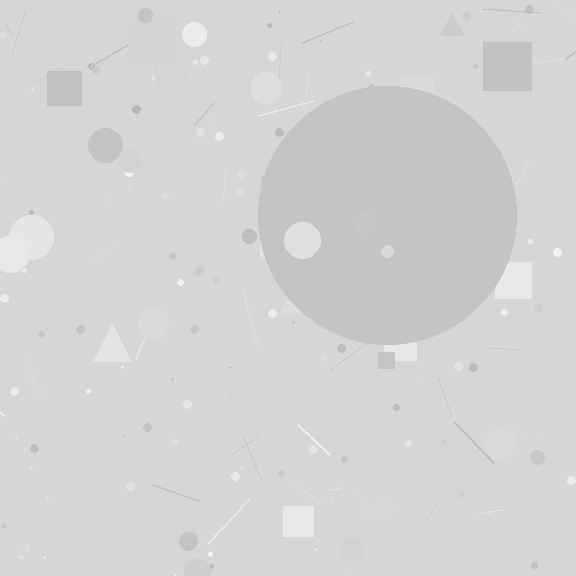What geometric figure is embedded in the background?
A circle is embedded in the background.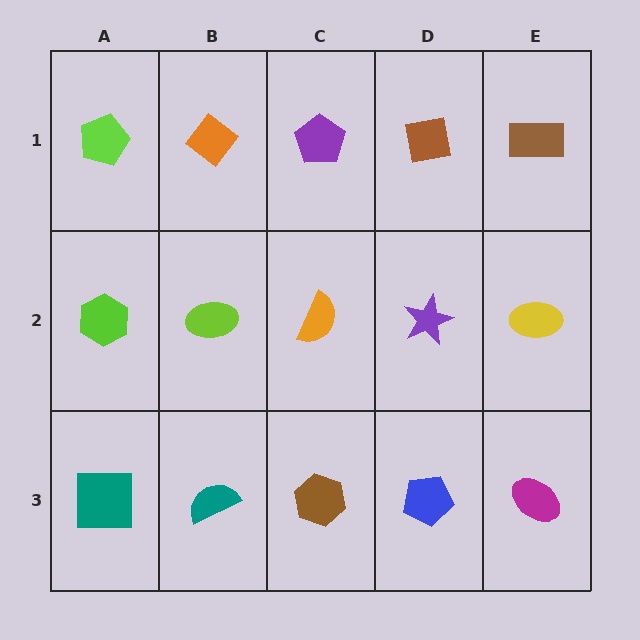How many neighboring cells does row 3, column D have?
3.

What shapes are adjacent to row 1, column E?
A yellow ellipse (row 2, column E), a brown square (row 1, column D).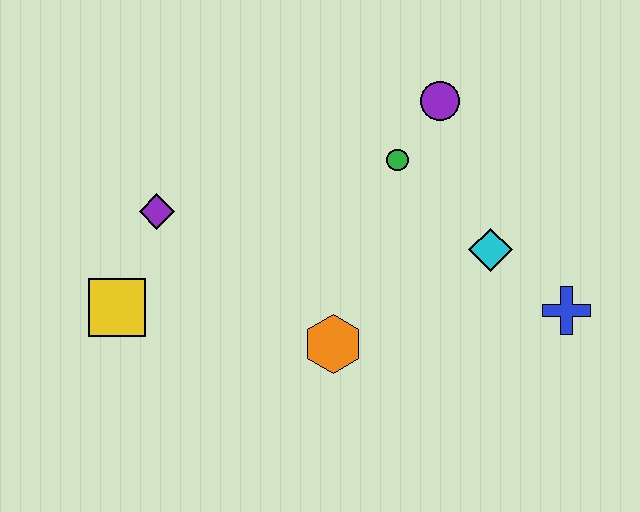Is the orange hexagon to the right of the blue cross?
No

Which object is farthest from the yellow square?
The blue cross is farthest from the yellow square.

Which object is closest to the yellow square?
The purple diamond is closest to the yellow square.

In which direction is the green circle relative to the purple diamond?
The green circle is to the right of the purple diamond.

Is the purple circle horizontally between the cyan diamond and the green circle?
Yes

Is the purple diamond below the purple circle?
Yes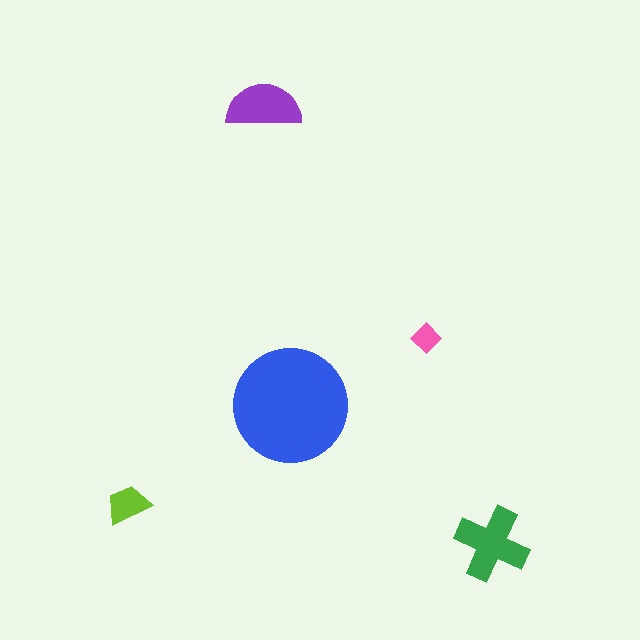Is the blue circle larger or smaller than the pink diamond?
Larger.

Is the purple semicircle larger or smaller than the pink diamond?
Larger.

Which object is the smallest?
The pink diamond.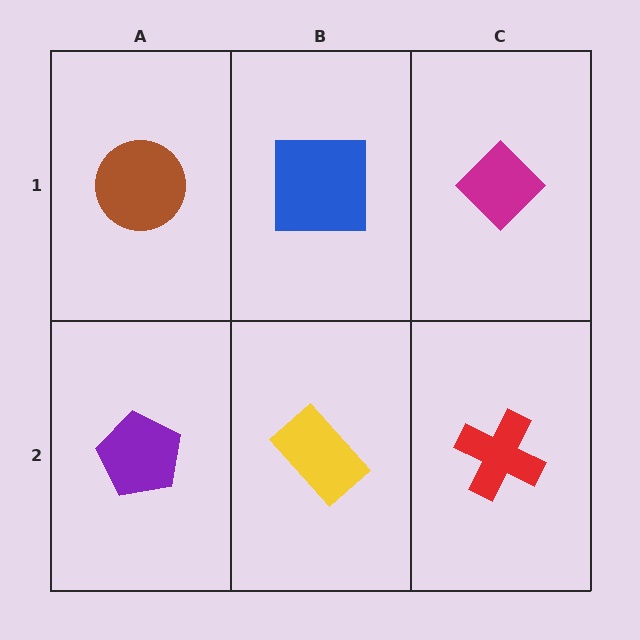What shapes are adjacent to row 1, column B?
A yellow rectangle (row 2, column B), a brown circle (row 1, column A), a magenta diamond (row 1, column C).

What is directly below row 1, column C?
A red cross.